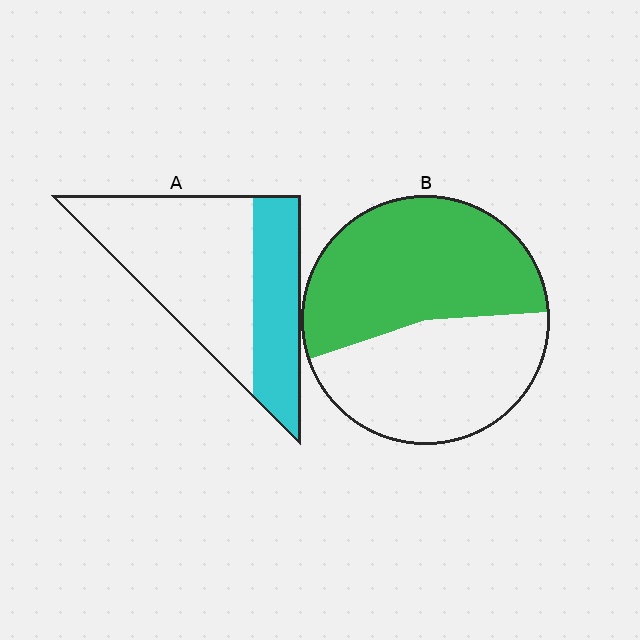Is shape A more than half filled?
No.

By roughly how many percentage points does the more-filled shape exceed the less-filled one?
By roughly 20 percentage points (B over A).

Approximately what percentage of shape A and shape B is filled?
A is approximately 35% and B is approximately 55%.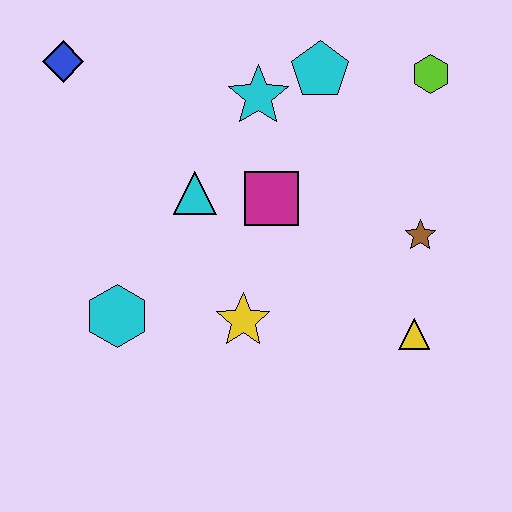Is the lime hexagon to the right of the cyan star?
Yes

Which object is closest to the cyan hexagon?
The yellow star is closest to the cyan hexagon.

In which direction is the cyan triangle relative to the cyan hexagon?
The cyan triangle is above the cyan hexagon.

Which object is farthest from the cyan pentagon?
The cyan hexagon is farthest from the cyan pentagon.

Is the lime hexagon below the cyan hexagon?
No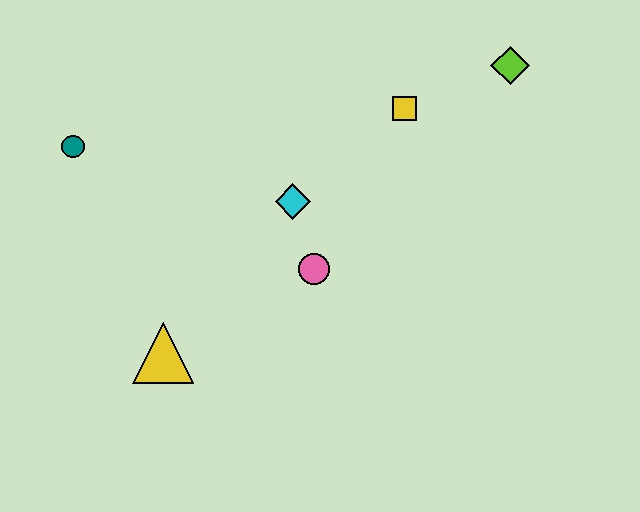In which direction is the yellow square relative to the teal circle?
The yellow square is to the right of the teal circle.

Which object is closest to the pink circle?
The cyan diamond is closest to the pink circle.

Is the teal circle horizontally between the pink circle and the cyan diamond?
No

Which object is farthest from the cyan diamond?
The lime diamond is farthest from the cyan diamond.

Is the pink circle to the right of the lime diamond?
No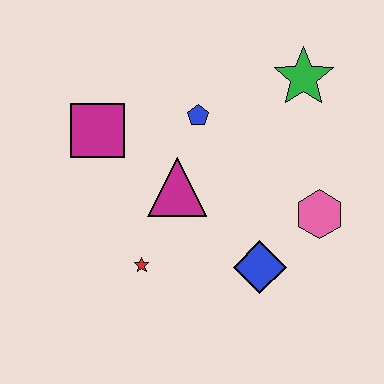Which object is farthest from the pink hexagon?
The magenta square is farthest from the pink hexagon.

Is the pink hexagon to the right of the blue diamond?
Yes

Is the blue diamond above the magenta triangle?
No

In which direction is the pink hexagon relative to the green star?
The pink hexagon is below the green star.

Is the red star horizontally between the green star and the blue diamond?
No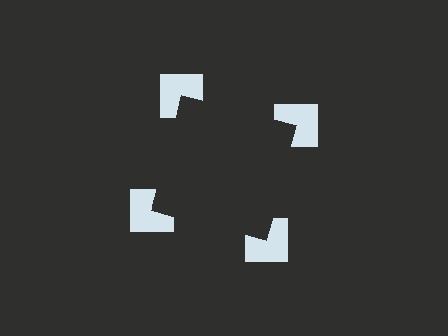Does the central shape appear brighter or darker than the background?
It typically appears slightly darker than the background, even though no actual brightness change is drawn.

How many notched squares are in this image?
There are 4 — one at each vertex of the illusory square.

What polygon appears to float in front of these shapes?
An illusory square — its edges are inferred from the aligned wedge cuts in the notched squares, not physically drawn.